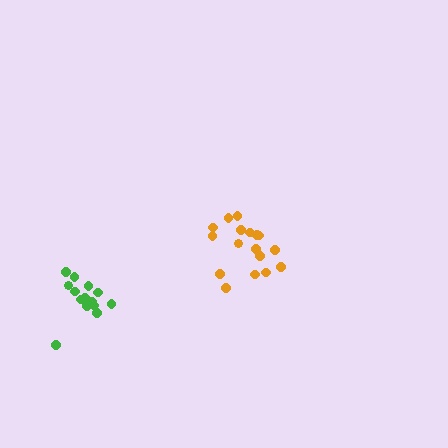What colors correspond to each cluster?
The clusters are colored: green, orange.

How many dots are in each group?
Group 1: 14 dots, Group 2: 17 dots (31 total).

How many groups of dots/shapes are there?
There are 2 groups.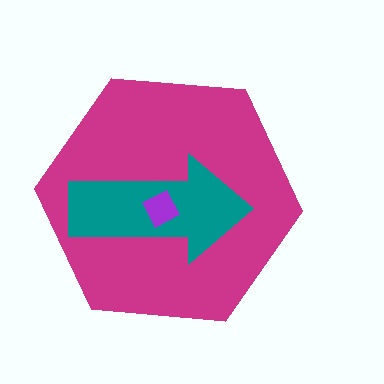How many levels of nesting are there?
3.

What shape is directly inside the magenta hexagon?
The teal arrow.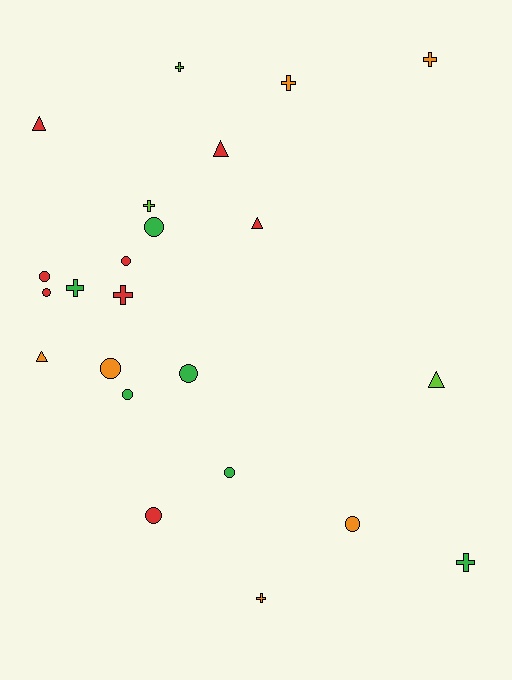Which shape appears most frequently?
Circle, with 10 objects.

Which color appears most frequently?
Red, with 8 objects.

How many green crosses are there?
There are 2 green crosses.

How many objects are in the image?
There are 23 objects.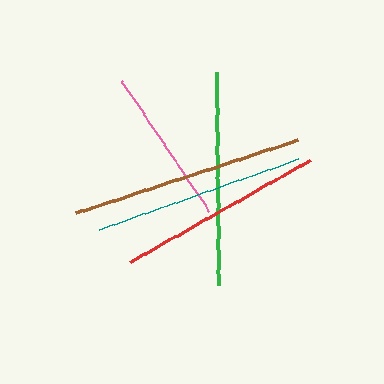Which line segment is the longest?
The brown line is the longest at approximately 233 pixels.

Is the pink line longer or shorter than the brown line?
The brown line is longer than the pink line.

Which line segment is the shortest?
The pink line is the shortest at approximately 158 pixels.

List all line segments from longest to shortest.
From longest to shortest: brown, green, teal, red, pink.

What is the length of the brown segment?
The brown segment is approximately 233 pixels long.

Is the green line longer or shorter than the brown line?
The brown line is longer than the green line.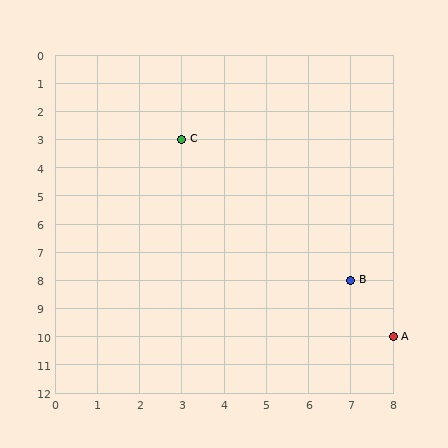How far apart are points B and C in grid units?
Points B and C are 4 columns and 5 rows apart (about 6.4 grid units diagonally).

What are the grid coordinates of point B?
Point B is at grid coordinates (7, 8).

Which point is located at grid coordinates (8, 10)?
Point A is at (8, 10).